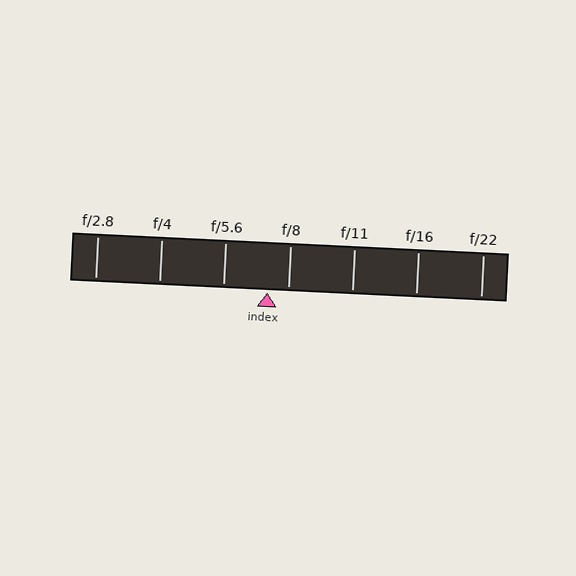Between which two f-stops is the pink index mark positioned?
The index mark is between f/5.6 and f/8.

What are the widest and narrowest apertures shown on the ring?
The widest aperture shown is f/2.8 and the narrowest is f/22.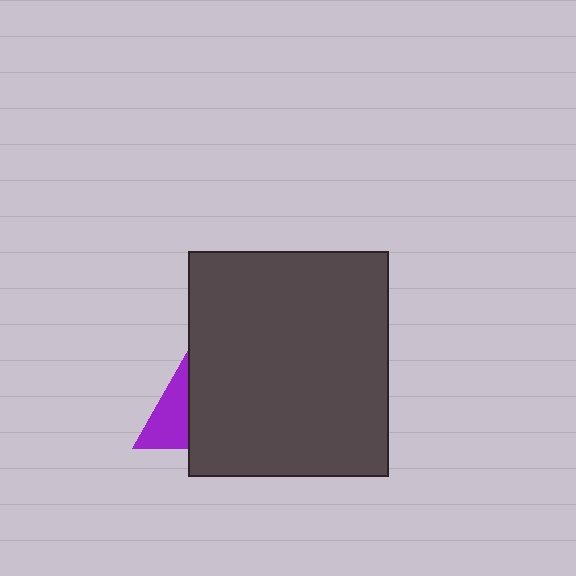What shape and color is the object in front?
The object in front is a dark gray rectangle.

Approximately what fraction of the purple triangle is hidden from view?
Roughly 61% of the purple triangle is hidden behind the dark gray rectangle.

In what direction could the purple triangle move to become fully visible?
The purple triangle could move left. That would shift it out from behind the dark gray rectangle entirely.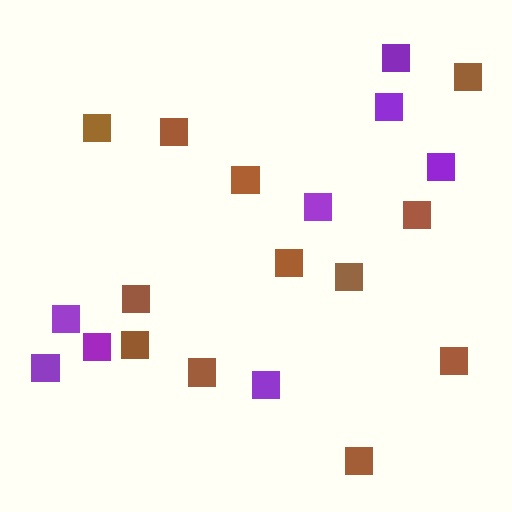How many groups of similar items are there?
There are 2 groups: one group of brown squares (12) and one group of purple squares (8).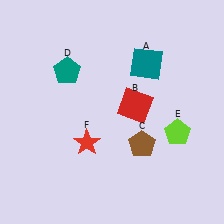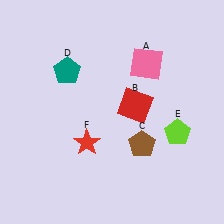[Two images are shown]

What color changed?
The square (A) changed from teal in Image 1 to pink in Image 2.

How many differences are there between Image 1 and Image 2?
There is 1 difference between the two images.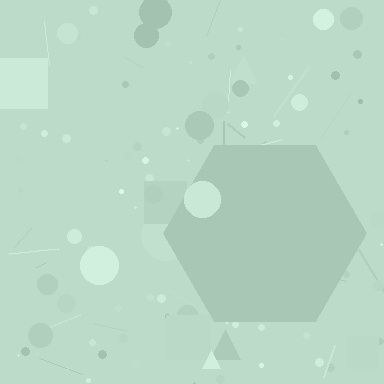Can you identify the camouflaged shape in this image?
The camouflaged shape is a hexagon.